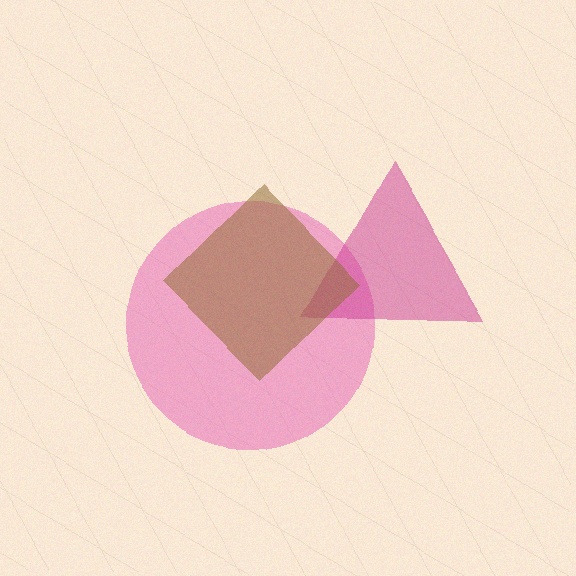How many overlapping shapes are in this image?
There are 3 overlapping shapes in the image.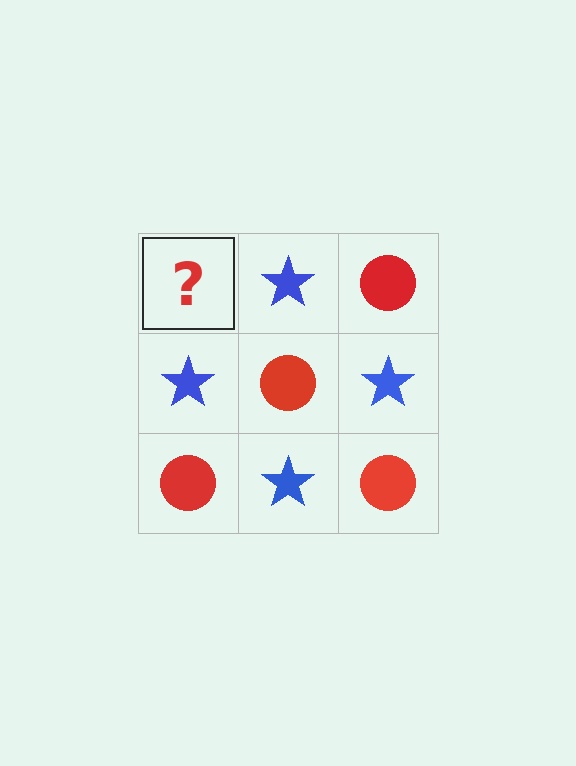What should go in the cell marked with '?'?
The missing cell should contain a red circle.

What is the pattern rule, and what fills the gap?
The rule is that it alternates red circle and blue star in a checkerboard pattern. The gap should be filled with a red circle.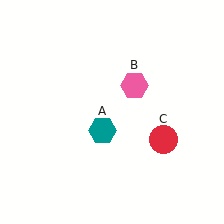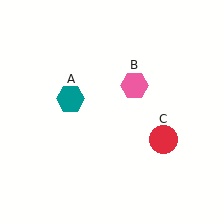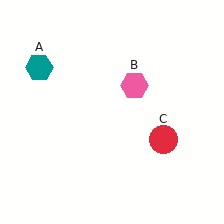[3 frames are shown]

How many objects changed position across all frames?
1 object changed position: teal hexagon (object A).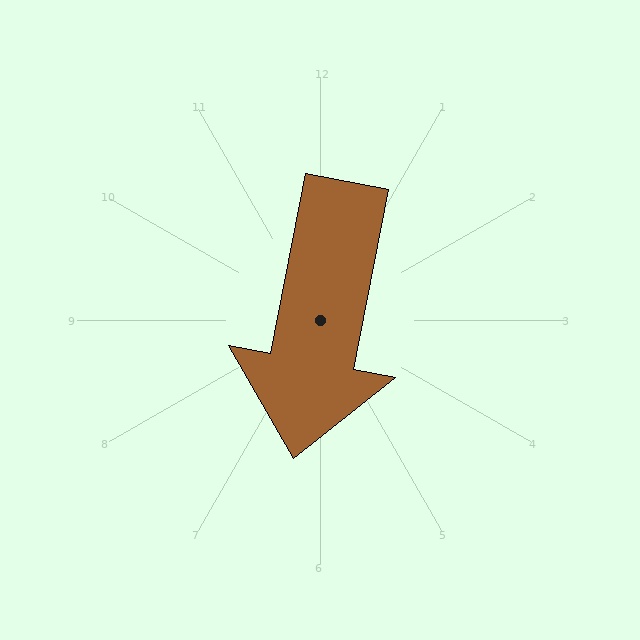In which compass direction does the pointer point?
South.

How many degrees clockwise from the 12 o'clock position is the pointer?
Approximately 191 degrees.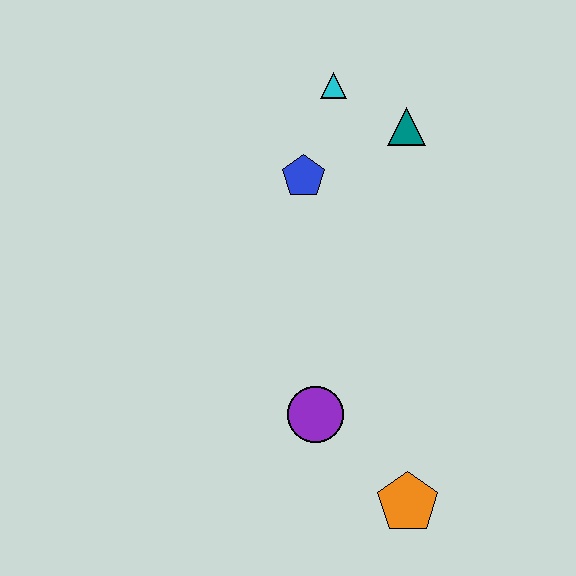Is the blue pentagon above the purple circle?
Yes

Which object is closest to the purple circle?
The orange pentagon is closest to the purple circle.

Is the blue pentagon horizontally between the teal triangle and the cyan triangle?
No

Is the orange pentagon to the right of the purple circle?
Yes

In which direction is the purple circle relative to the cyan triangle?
The purple circle is below the cyan triangle.